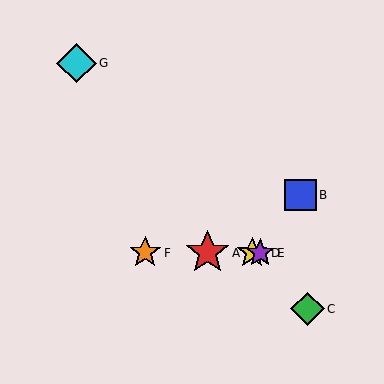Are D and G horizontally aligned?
No, D is at y≈253 and G is at y≈63.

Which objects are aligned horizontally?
Objects A, D, E, F are aligned horizontally.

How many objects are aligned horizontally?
4 objects (A, D, E, F) are aligned horizontally.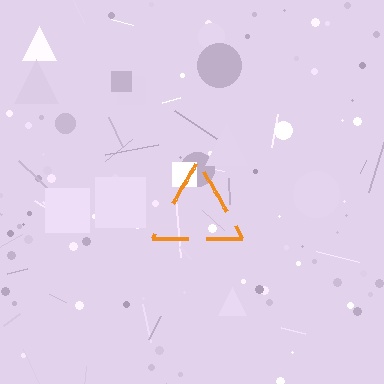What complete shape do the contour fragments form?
The contour fragments form a triangle.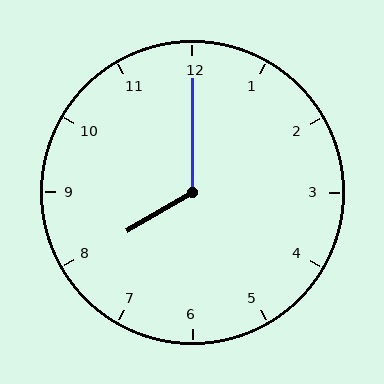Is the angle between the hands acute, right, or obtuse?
It is obtuse.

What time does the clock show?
8:00.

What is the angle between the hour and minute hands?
Approximately 120 degrees.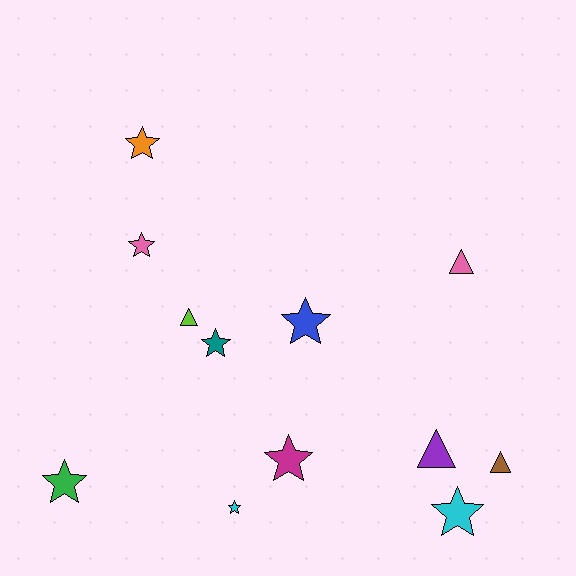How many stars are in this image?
There are 8 stars.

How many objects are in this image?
There are 12 objects.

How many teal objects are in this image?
There is 1 teal object.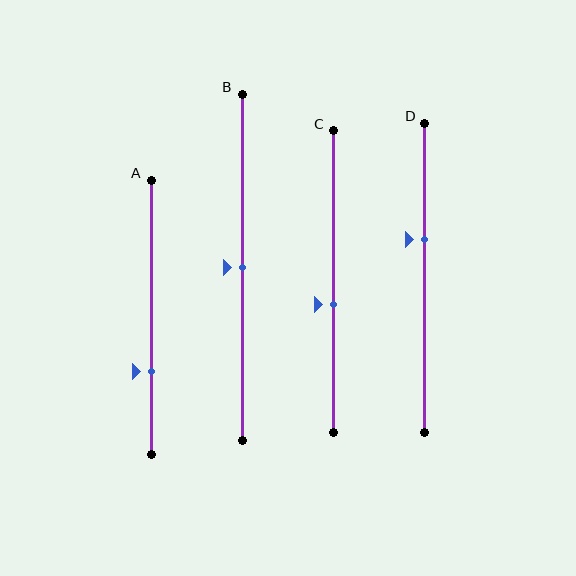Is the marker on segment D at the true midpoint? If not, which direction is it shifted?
No, the marker on segment D is shifted upward by about 12% of the segment length.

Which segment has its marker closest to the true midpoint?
Segment B has its marker closest to the true midpoint.